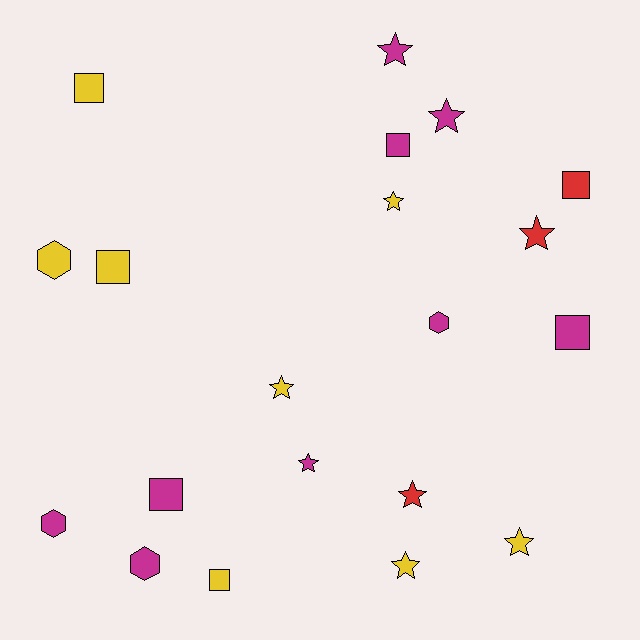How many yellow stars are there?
There are 4 yellow stars.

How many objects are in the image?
There are 20 objects.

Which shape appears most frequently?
Star, with 9 objects.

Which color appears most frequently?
Magenta, with 9 objects.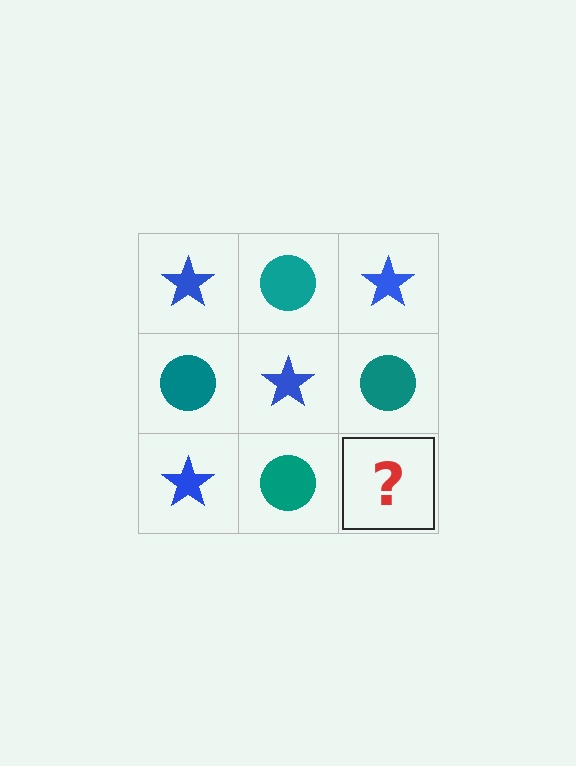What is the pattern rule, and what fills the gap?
The rule is that it alternates blue star and teal circle in a checkerboard pattern. The gap should be filled with a blue star.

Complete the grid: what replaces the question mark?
The question mark should be replaced with a blue star.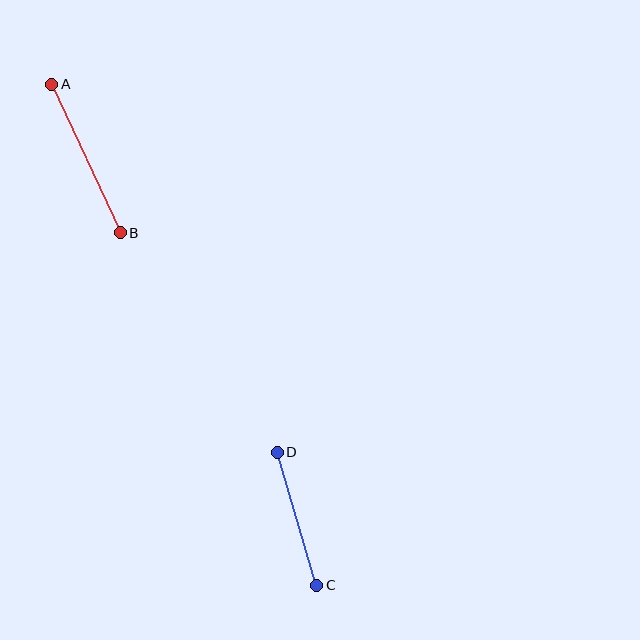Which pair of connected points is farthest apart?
Points A and B are farthest apart.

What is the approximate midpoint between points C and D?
The midpoint is at approximately (297, 519) pixels.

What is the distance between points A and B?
The distance is approximately 164 pixels.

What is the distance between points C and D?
The distance is approximately 139 pixels.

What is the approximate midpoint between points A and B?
The midpoint is at approximately (86, 159) pixels.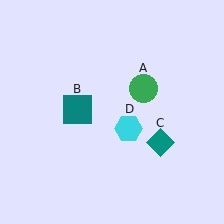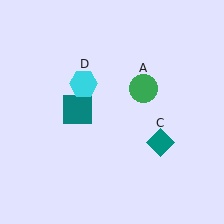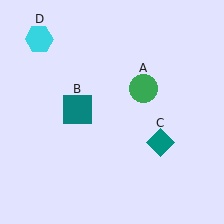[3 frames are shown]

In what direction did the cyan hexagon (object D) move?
The cyan hexagon (object D) moved up and to the left.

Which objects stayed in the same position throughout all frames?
Green circle (object A) and teal square (object B) and teal diamond (object C) remained stationary.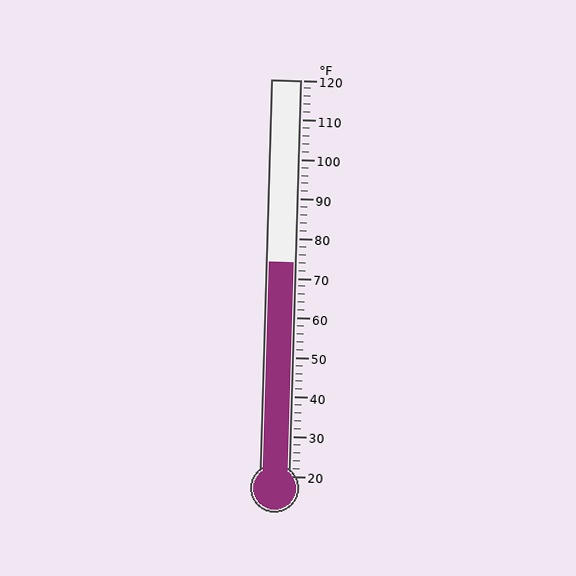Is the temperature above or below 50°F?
The temperature is above 50°F.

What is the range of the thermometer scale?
The thermometer scale ranges from 20°F to 120°F.